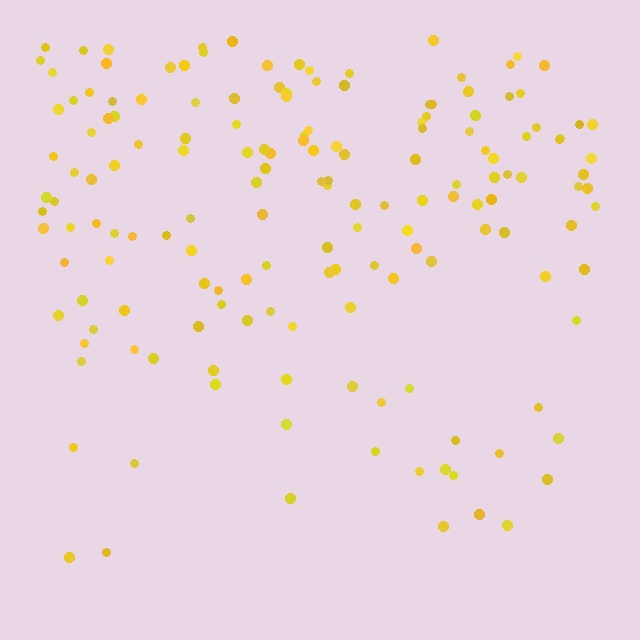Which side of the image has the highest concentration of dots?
The top.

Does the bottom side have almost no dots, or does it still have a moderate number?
Still a moderate number, just noticeably fewer than the top.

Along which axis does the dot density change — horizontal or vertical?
Vertical.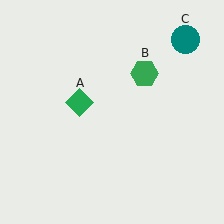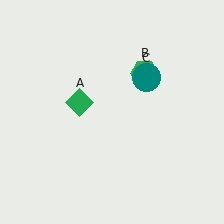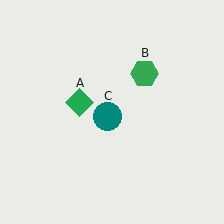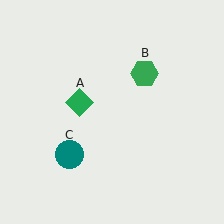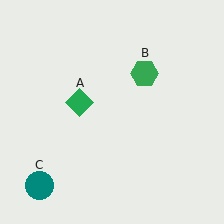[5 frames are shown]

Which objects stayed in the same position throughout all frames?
Green diamond (object A) and green hexagon (object B) remained stationary.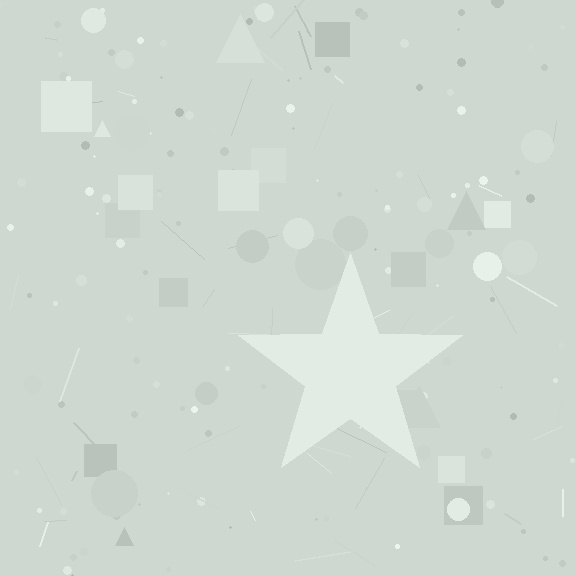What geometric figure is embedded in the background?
A star is embedded in the background.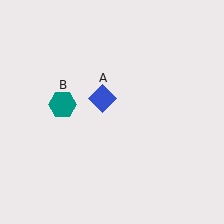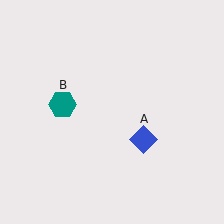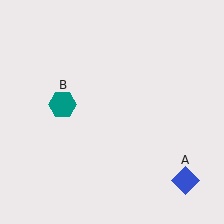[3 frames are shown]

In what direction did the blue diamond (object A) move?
The blue diamond (object A) moved down and to the right.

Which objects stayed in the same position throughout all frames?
Teal hexagon (object B) remained stationary.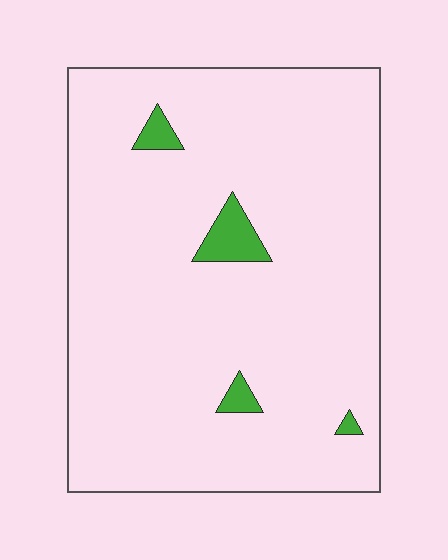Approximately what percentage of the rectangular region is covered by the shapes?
Approximately 5%.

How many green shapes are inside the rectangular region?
4.